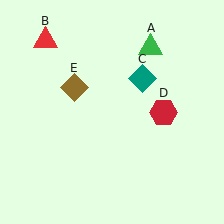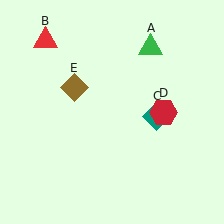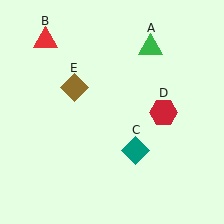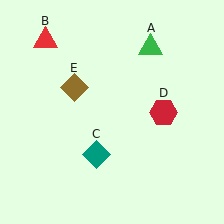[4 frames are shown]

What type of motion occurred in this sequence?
The teal diamond (object C) rotated clockwise around the center of the scene.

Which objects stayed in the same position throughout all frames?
Green triangle (object A) and red triangle (object B) and red hexagon (object D) and brown diamond (object E) remained stationary.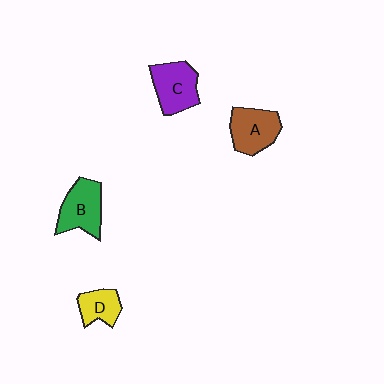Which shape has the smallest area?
Shape D (yellow).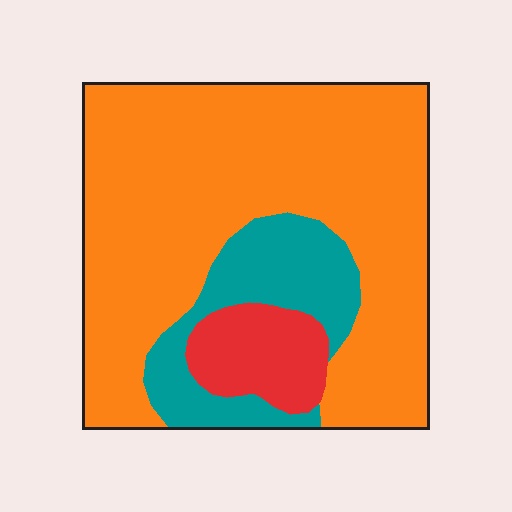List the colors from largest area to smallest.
From largest to smallest: orange, teal, red.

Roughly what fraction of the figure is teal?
Teal covers about 20% of the figure.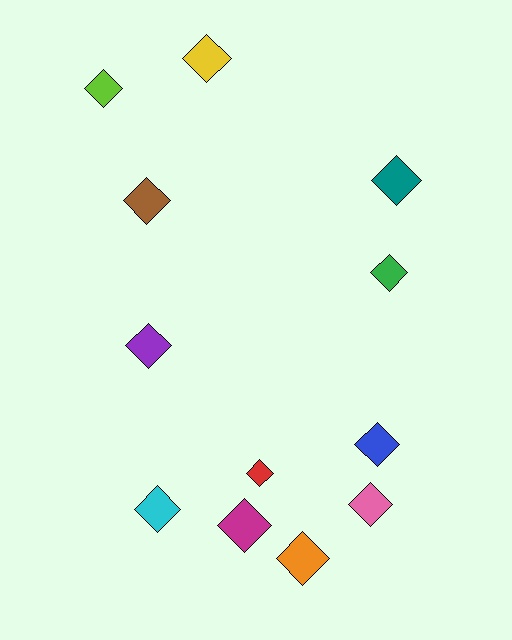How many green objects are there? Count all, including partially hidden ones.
There is 1 green object.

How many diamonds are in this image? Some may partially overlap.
There are 12 diamonds.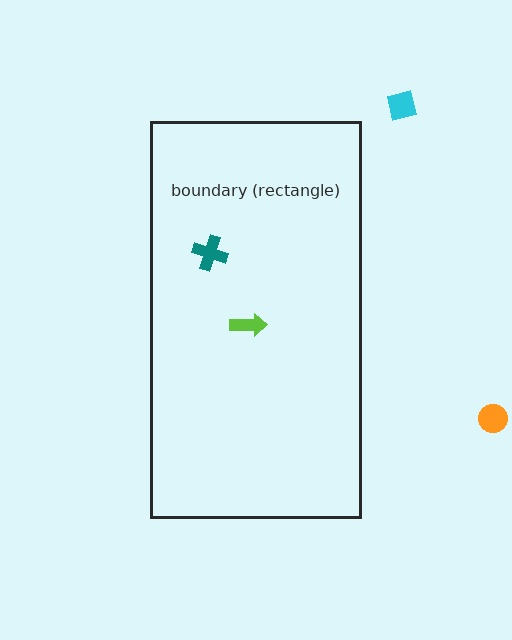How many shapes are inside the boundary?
2 inside, 2 outside.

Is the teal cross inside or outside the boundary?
Inside.